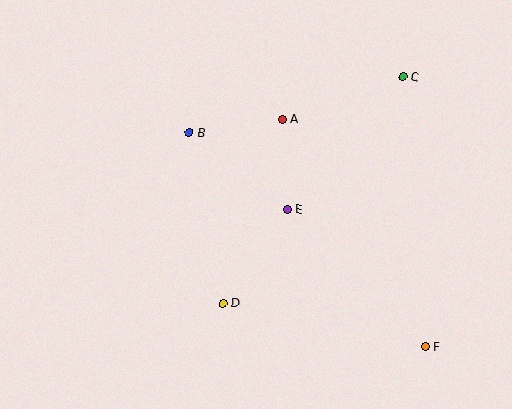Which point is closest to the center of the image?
Point E at (287, 209) is closest to the center.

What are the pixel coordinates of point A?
Point A is at (282, 119).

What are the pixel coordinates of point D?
Point D is at (223, 303).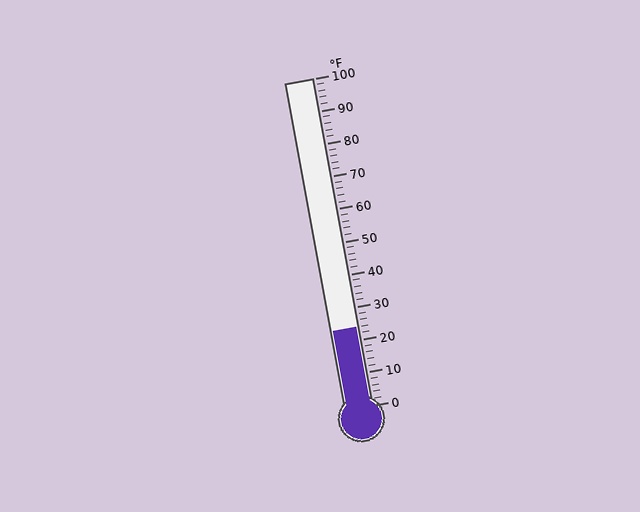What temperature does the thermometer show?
The thermometer shows approximately 24°F.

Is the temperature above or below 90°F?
The temperature is below 90°F.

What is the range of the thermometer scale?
The thermometer scale ranges from 0°F to 100°F.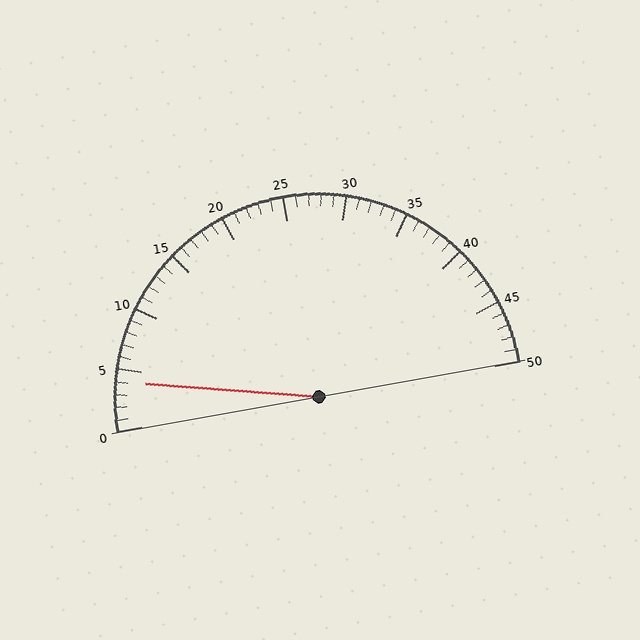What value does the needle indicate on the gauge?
The needle indicates approximately 4.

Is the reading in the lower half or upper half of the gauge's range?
The reading is in the lower half of the range (0 to 50).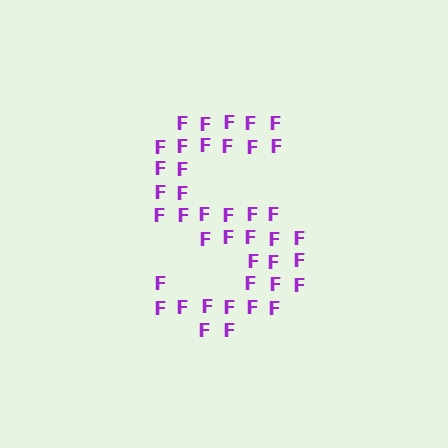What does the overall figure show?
The overall figure shows the letter S.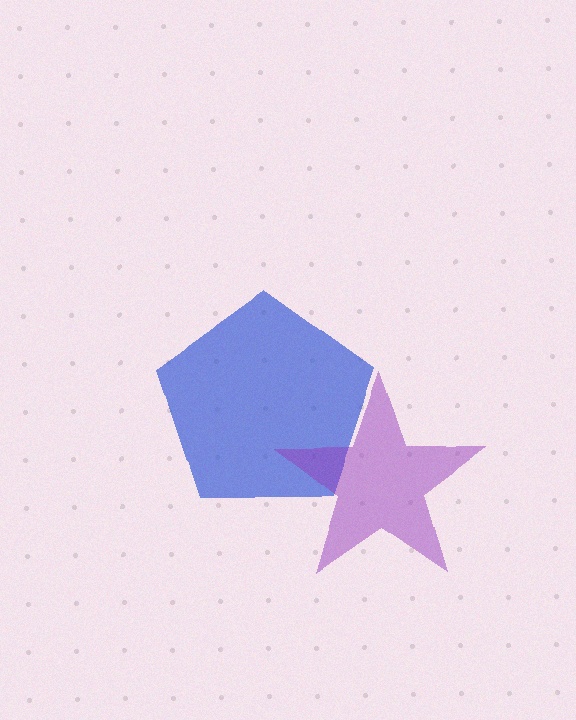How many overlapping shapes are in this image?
There are 2 overlapping shapes in the image.